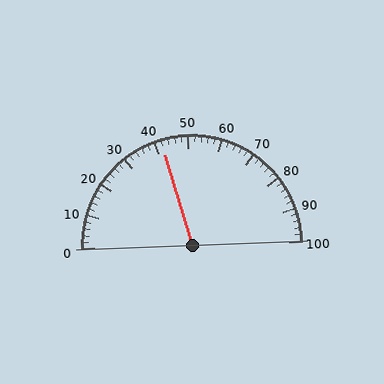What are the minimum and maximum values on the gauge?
The gauge ranges from 0 to 100.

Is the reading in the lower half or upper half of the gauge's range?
The reading is in the lower half of the range (0 to 100).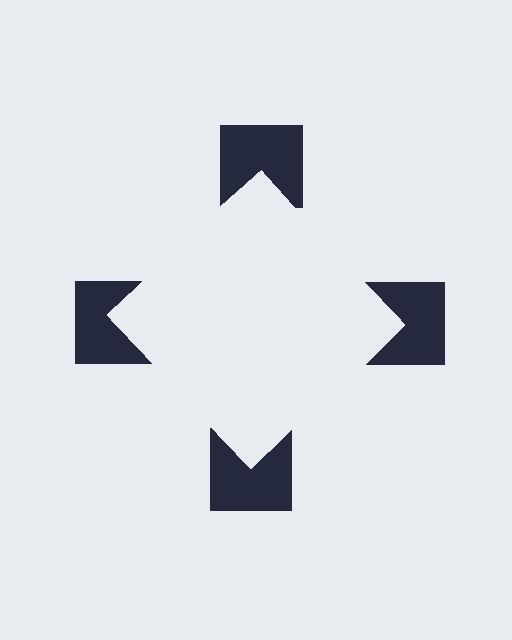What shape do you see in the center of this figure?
An illusory square — its edges are inferred from the aligned wedge cuts in the notched squares, not physically drawn.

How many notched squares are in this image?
There are 4 — one at each vertex of the illusory square.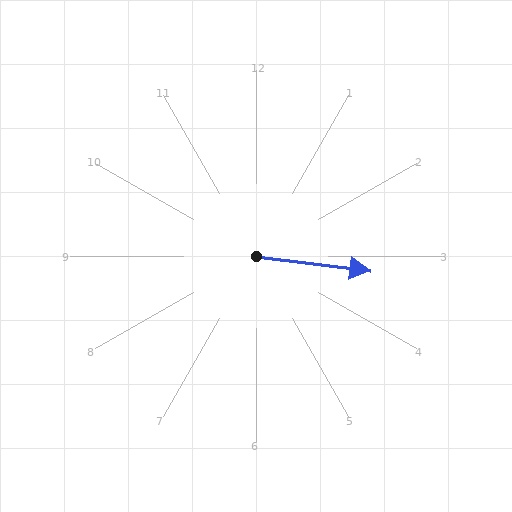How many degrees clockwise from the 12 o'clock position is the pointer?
Approximately 97 degrees.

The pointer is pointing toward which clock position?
Roughly 3 o'clock.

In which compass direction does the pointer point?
East.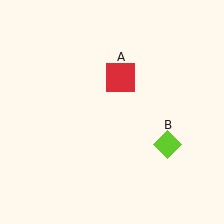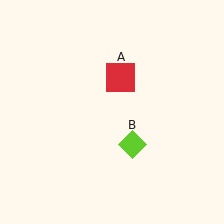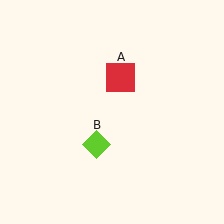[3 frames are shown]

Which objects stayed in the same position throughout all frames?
Red square (object A) remained stationary.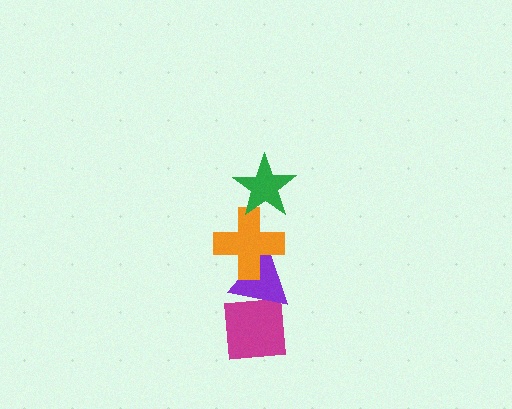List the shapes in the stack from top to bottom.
From top to bottom: the green star, the orange cross, the purple triangle, the magenta square.